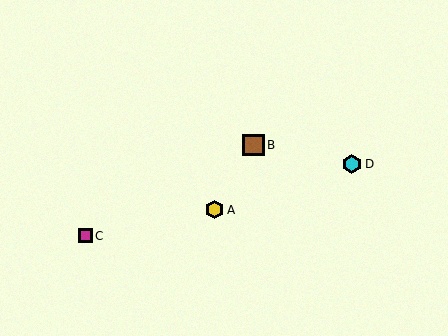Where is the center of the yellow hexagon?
The center of the yellow hexagon is at (214, 210).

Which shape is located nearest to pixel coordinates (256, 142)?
The brown square (labeled B) at (254, 145) is nearest to that location.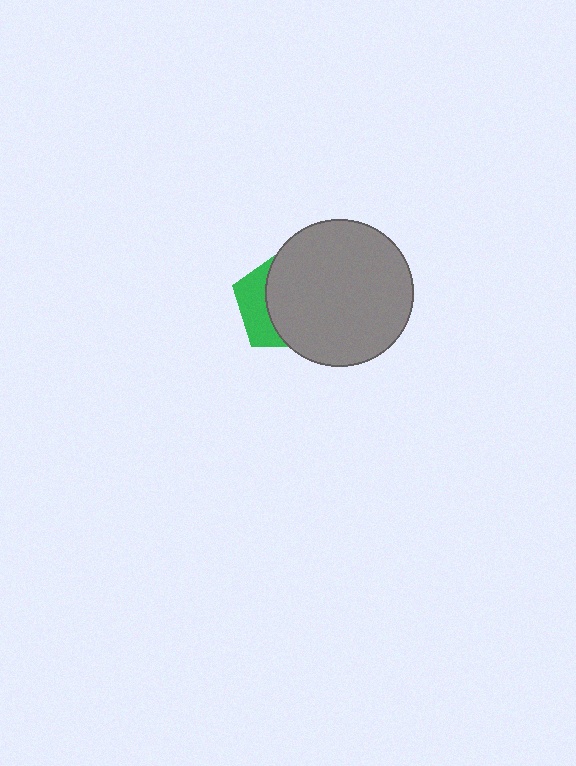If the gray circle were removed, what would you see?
You would see the complete green pentagon.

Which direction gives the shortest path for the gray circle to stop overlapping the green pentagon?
Moving right gives the shortest separation.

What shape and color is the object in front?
The object in front is a gray circle.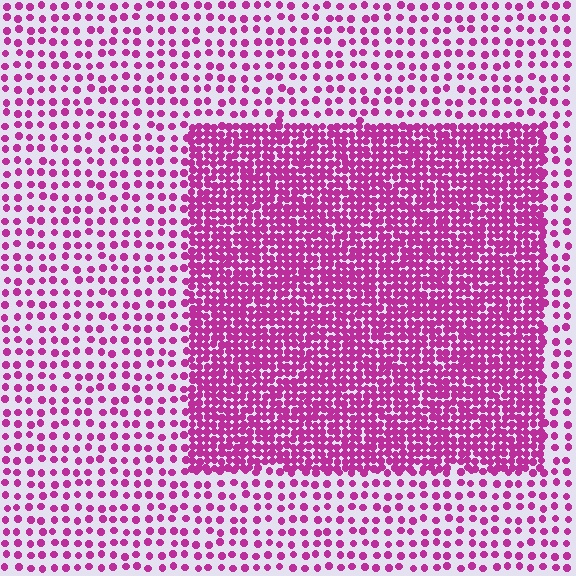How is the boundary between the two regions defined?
The boundary is defined by a change in element density (approximately 2.7x ratio). All elements are the same color, size, and shape.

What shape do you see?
I see a rectangle.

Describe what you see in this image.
The image contains small magenta elements arranged at two different densities. A rectangle-shaped region is visible where the elements are more densely packed than the surrounding area.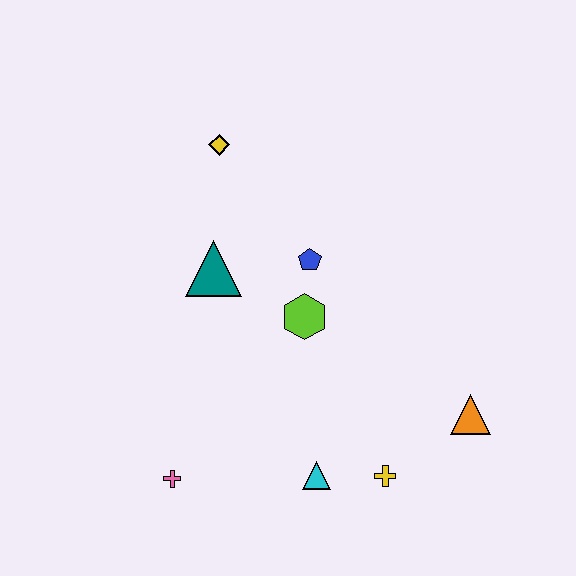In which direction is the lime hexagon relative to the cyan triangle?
The lime hexagon is above the cyan triangle.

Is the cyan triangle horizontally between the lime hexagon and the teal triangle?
No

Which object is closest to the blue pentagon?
The lime hexagon is closest to the blue pentagon.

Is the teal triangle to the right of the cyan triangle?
No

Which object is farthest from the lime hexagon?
The pink cross is farthest from the lime hexagon.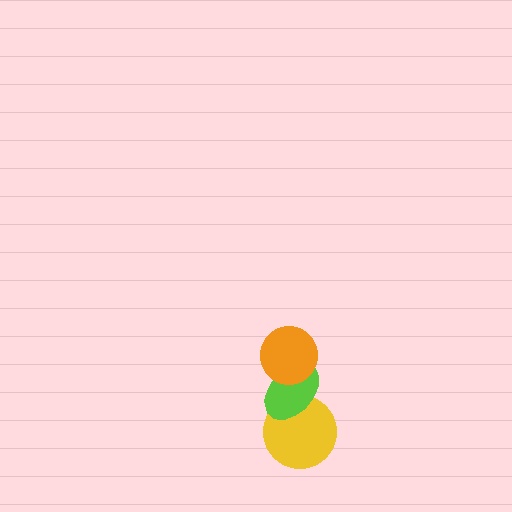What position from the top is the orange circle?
The orange circle is 1st from the top.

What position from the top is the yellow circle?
The yellow circle is 3rd from the top.